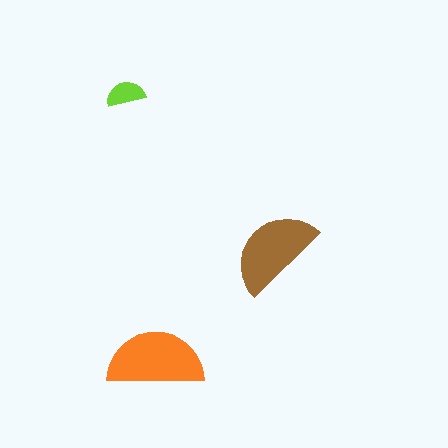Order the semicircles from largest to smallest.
the orange one, the brown one, the lime one.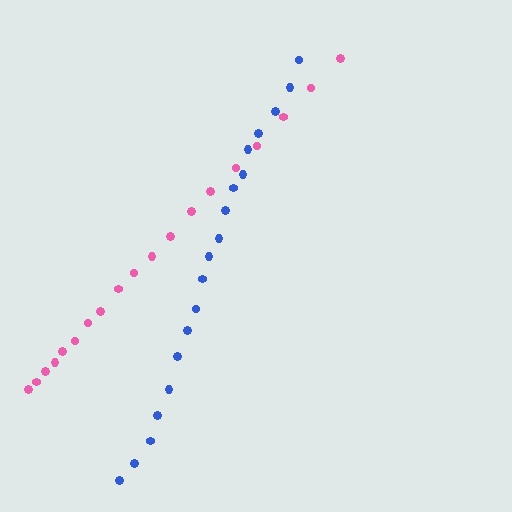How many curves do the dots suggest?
There are 2 distinct paths.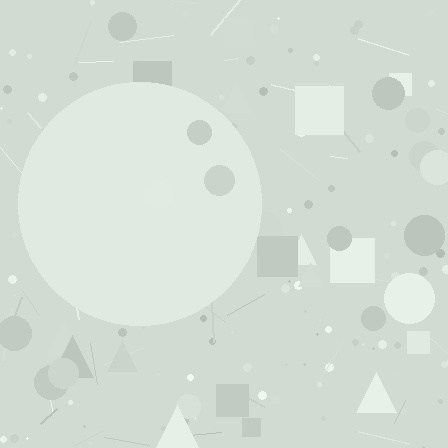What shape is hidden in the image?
A circle is hidden in the image.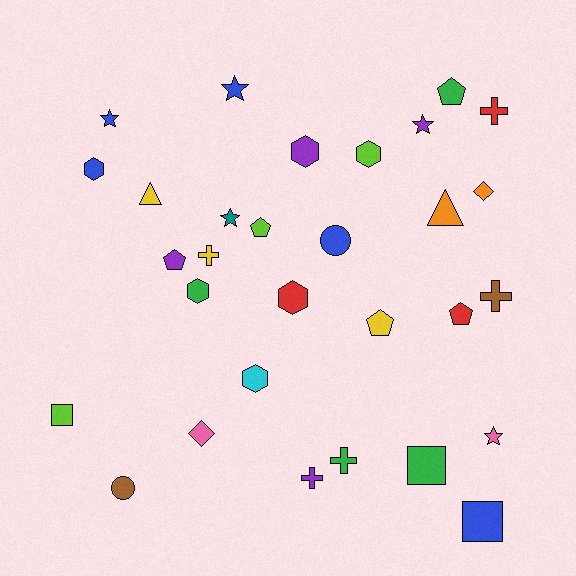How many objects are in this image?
There are 30 objects.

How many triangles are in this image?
There are 2 triangles.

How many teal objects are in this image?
There is 1 teal object.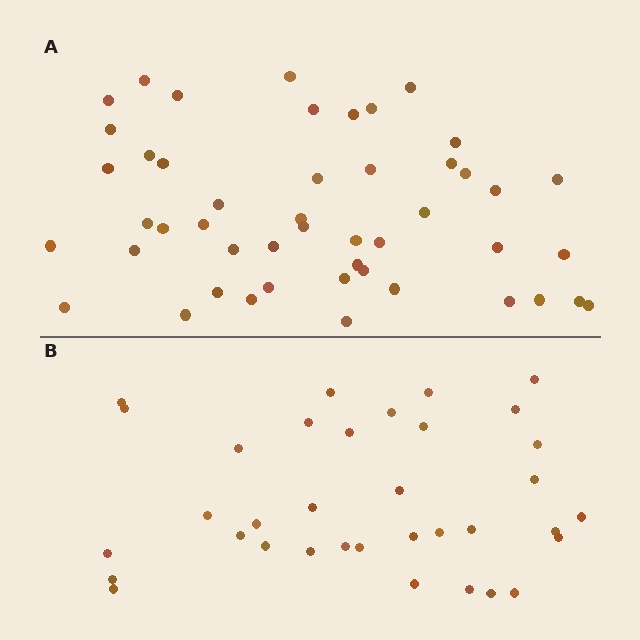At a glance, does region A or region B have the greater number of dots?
Region A (the top region) has more dots.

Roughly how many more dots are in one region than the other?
Region A has approximately 15 more dots than region B.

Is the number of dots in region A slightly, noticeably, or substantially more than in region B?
Region A has noticeably more, but not dramatically so. The ratio is roughly 1.4 to 1.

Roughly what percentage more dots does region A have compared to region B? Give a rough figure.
About 35% more.